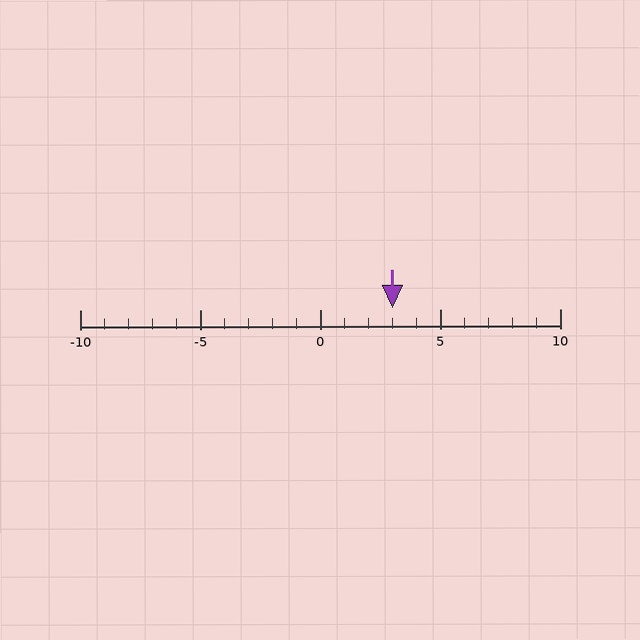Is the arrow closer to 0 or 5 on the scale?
The arrow is closer to 5.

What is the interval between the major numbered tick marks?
The major tick marks are spaced 5 units apart.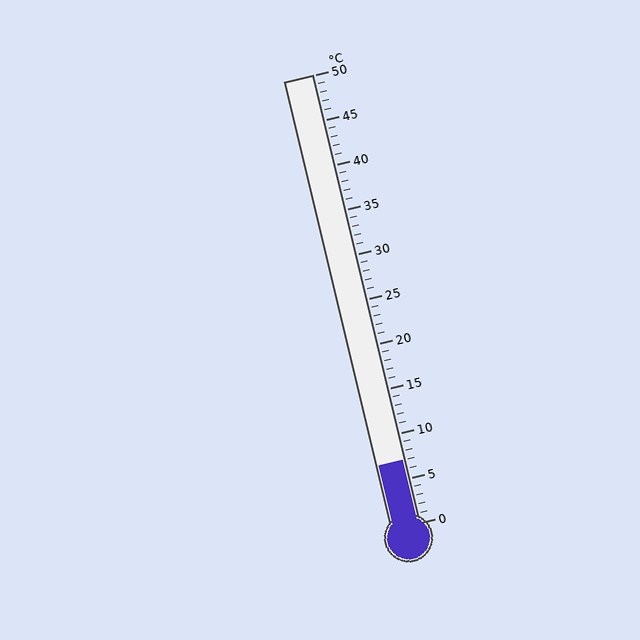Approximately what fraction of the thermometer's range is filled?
The thermometer is filled to approximately 15% of its range.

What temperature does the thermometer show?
The thermometer shows approximately 7°C.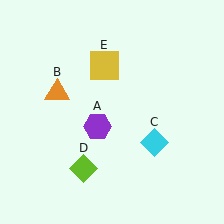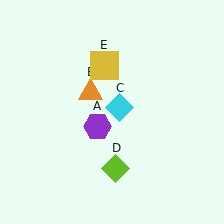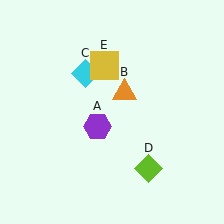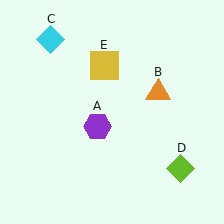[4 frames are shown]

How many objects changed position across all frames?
3 objects changed position: orange triangle (object B), cyan diamond (object C), lime diamond (object D).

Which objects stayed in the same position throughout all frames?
Purple hexagon (object A) and yellow square (object E) remained stationary.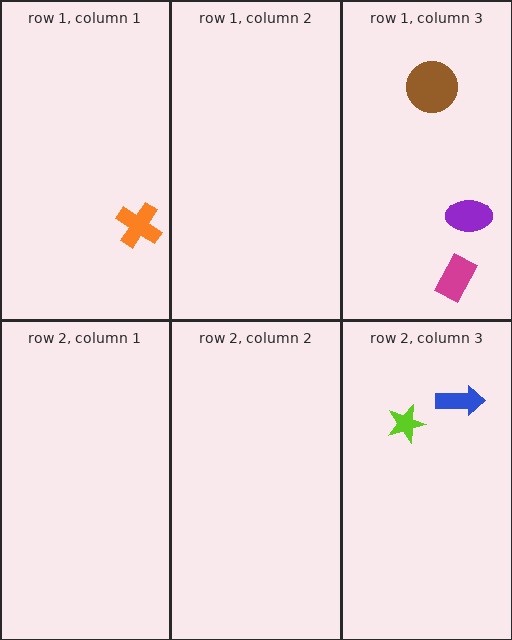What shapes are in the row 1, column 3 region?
The purple ellipse, the magenta rectangle, the brown circle.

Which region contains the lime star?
The row 2, column 3 region.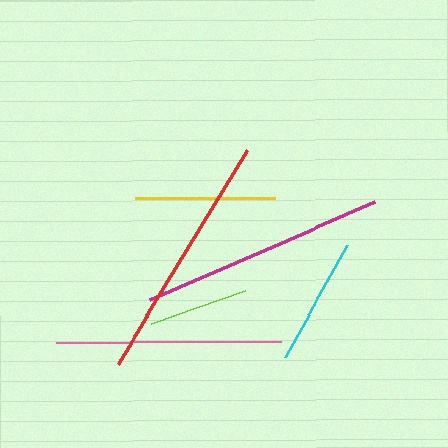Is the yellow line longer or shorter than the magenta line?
The magenta line is longer than the yellow line.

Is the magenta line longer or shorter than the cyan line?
The magenta line is longer than the cyan line.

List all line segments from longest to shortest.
From longest to shortest: red, magenta, pink, yellow, cyan, lime.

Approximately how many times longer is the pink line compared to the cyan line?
The pink line is approximately 1.8 times the length of the cyan line.